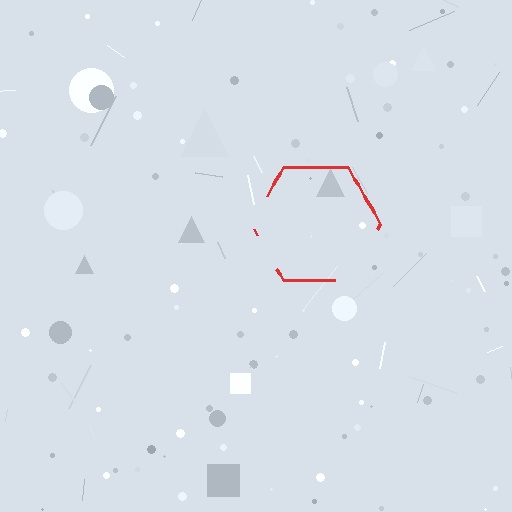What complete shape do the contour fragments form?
The contour fragments form a hexagon.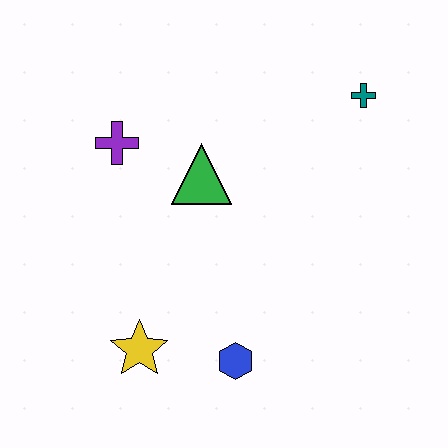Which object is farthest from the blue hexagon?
The teal cross is farthest from the blue hexagon.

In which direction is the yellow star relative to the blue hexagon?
The yellow star is to the left of the blue hexagon.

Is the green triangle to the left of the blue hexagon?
Yes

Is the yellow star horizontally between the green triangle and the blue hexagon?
No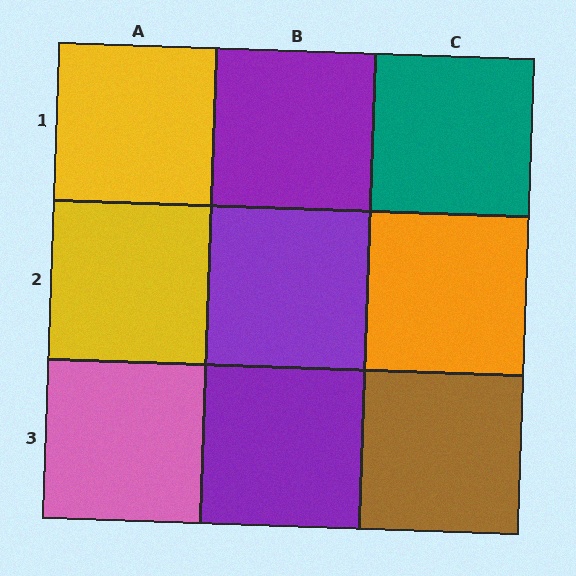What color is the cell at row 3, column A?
Pink.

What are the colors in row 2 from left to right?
Yellow, purple, orange.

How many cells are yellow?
2 cells are yellow.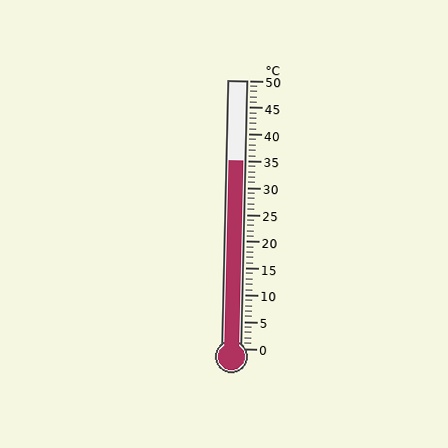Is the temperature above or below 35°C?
The temperature is at 35°C.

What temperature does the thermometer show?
The thermometer shows approximately 35°C.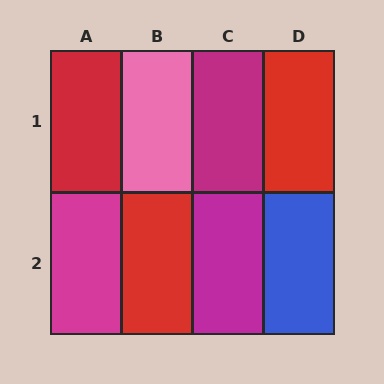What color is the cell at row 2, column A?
Magenta.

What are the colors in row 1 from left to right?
Red, pink, magenta, red.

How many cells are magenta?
3 cells are magenta.